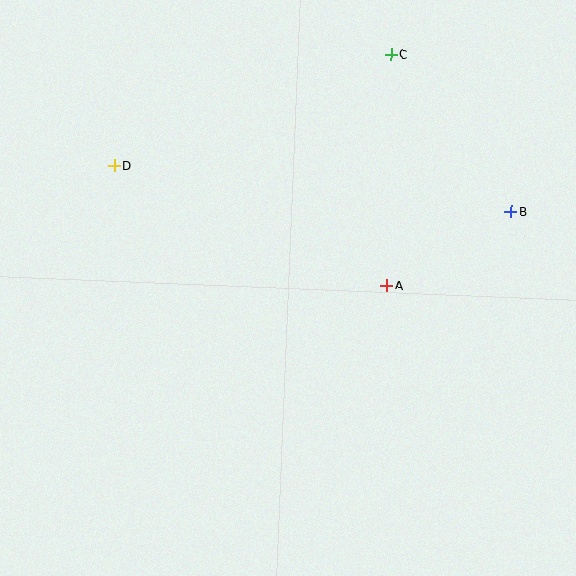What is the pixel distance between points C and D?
The distance between C and D is 298 pixels.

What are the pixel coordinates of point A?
Point A is at (387, 286).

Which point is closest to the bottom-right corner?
Point A is closest to the bottom-right corner.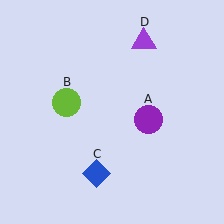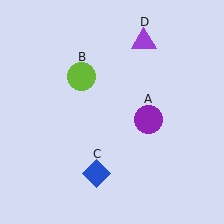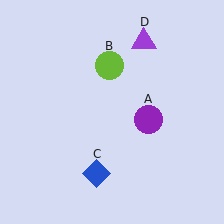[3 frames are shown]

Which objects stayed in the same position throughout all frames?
Purple circle (object A) and blue diamond (object C) and purple triangle (object D) remained stationary.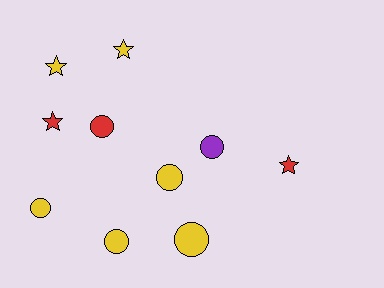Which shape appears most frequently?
Circle, with 6 objects.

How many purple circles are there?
There is 1 purple circle.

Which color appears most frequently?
Yellow, with 6 objects.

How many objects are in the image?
There are 10 objects.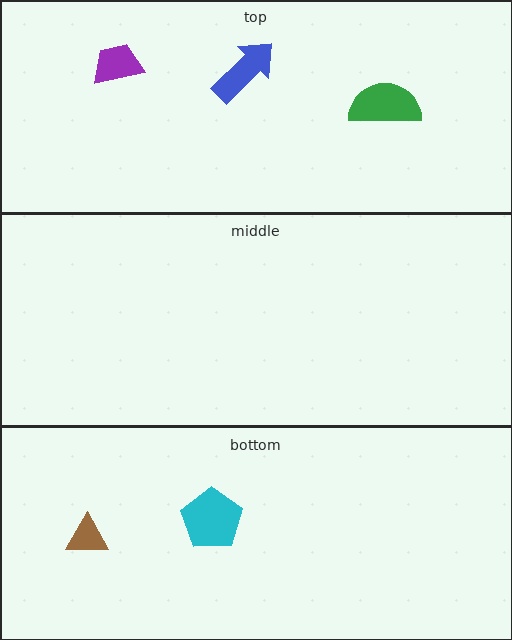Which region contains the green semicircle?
The top region.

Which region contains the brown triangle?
The bottom region.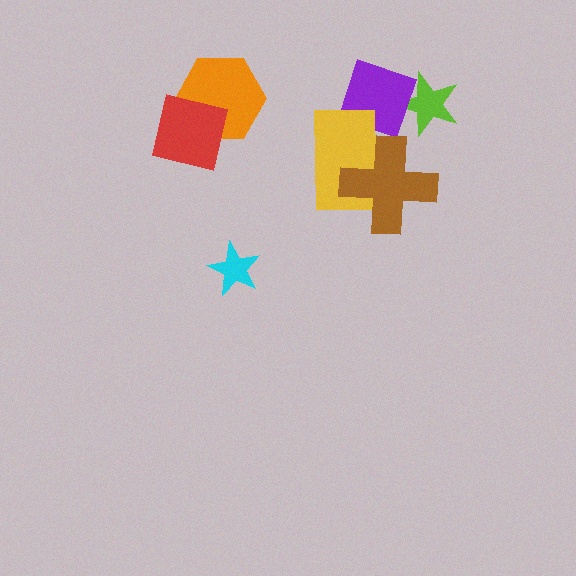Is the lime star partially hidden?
Yes, it is partially covered by another shape.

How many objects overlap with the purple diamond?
2 objects overlap with the purple diamond.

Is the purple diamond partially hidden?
Yes, it is partially covered by another shape.